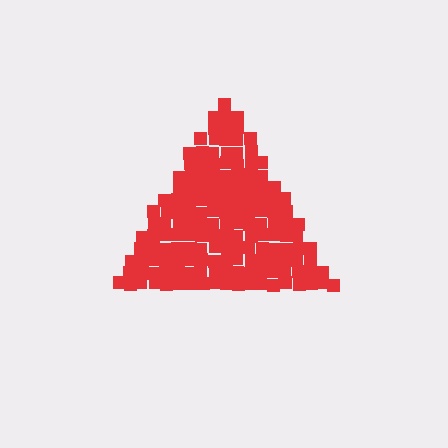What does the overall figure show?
The overall figure shows a triangle.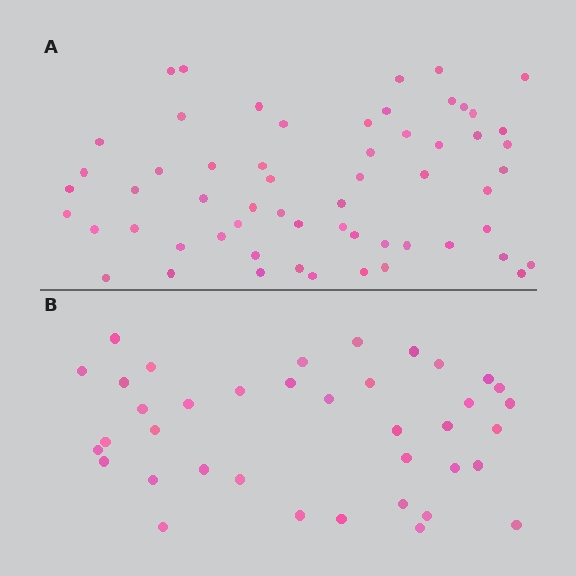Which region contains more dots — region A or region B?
Region A (the top region) has more dots.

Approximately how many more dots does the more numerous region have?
Region A has approximately 20 more dots than region B.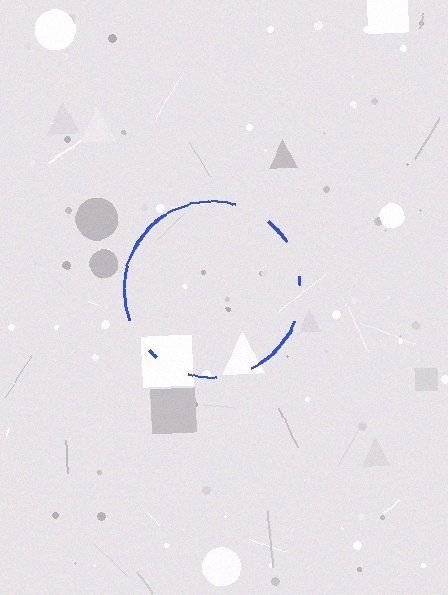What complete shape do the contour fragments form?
The contour fragments form a circle.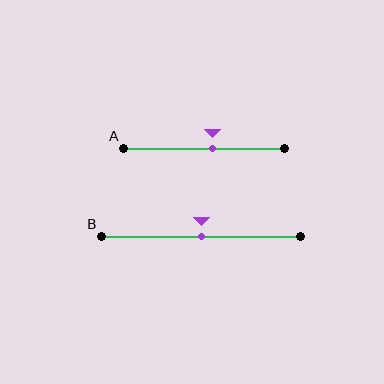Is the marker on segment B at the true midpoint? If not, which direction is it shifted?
Yes, the marker on segment B is at the true midpoint.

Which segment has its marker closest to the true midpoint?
Segment B has its marker closest to the true midpoint.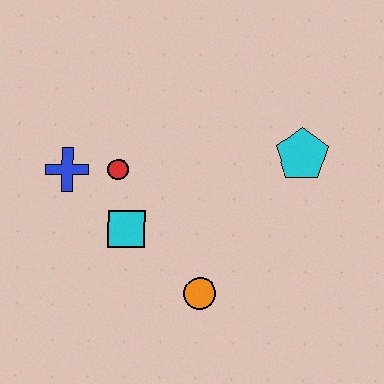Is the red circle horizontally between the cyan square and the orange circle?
No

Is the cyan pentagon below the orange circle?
No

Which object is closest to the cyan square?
The red circle is closest to the cyan square.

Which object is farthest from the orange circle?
The blue cross is farthest from the orange circle.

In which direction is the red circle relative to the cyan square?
The red circle is above the cyan square.